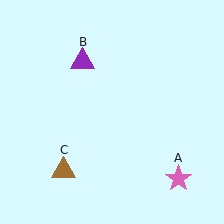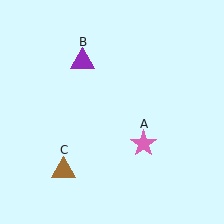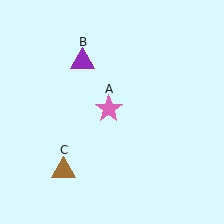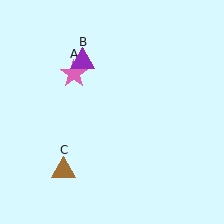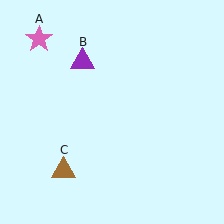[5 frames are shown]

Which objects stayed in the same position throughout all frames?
Purple triangle (object B) and brown triangle (object C) remained stationary.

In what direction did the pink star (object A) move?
The pink star (object A) moved up and to the left.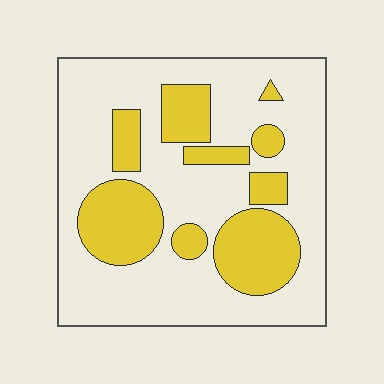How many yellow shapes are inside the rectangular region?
9.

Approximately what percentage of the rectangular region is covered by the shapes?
Approximately 30%.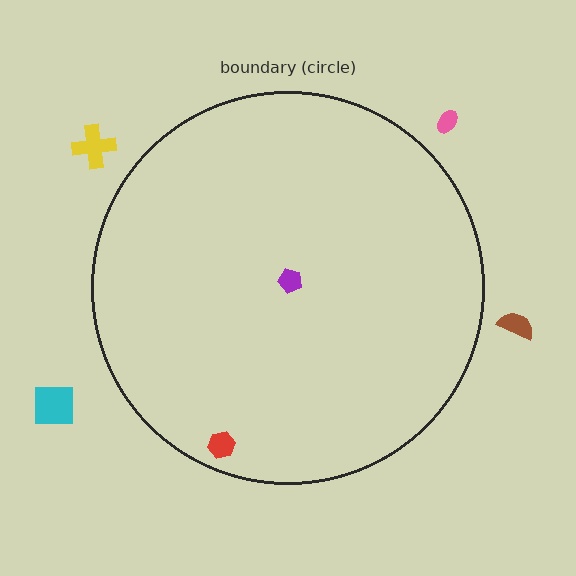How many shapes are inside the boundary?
2 inside, 4 outside.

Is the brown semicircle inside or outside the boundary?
Outside.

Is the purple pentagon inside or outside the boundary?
Inside.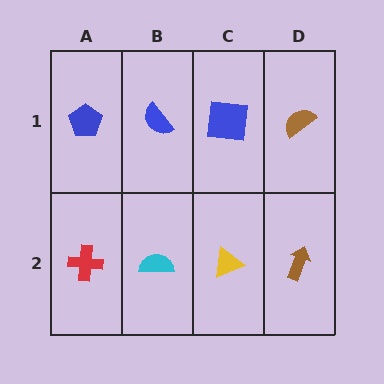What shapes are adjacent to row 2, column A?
A blue pentagon (row 1, column A), a cyan semicircle (row 2, column B).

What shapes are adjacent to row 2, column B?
A blue semicircle (row 1, column B), a red cross (row 2, column A), a yellow triangle (row 2, column C).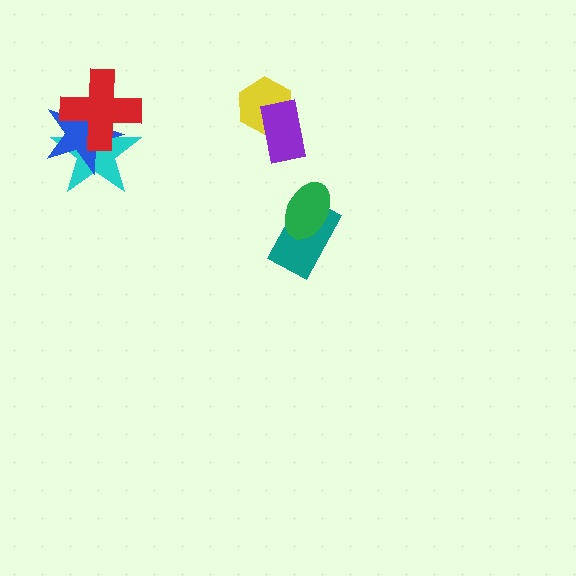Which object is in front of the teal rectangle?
The green ellipse is in front of the teal rectangle.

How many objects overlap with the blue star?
2 objects overlap with the blue star.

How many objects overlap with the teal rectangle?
1 object overlaps with the teal rectangle.